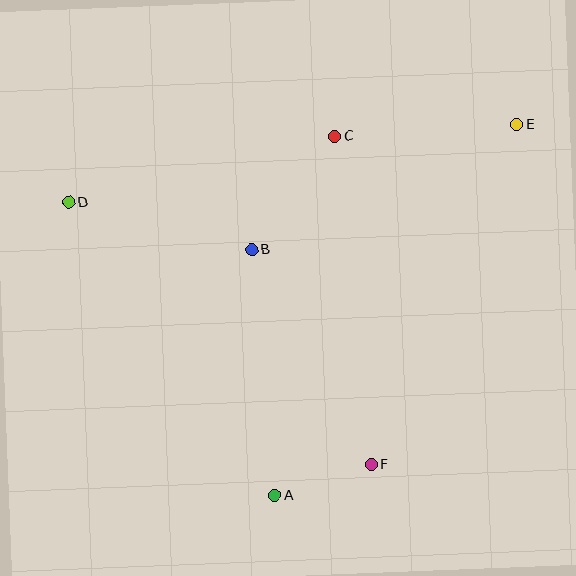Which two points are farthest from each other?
Points D and E are farthest from each other.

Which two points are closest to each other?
Points A and F are closest to each other.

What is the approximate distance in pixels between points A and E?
The distance between A and E is approximately 442 pixels.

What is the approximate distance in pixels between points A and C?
The distance between A and C is approximately 364 pixels.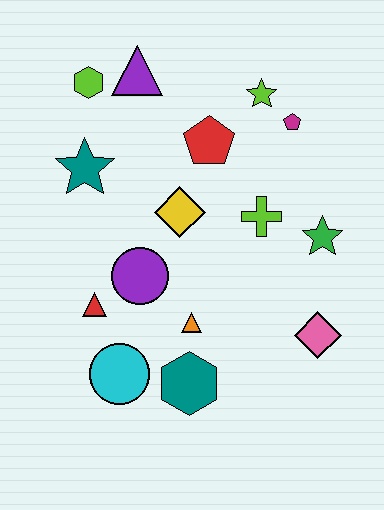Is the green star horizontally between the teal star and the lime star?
No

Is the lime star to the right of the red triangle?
Yes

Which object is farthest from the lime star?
The cyan circle is farthest from the lime star.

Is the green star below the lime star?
Yes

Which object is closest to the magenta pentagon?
The lime star is closest to the magenta pentagon.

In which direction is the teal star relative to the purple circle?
The teal star is above the purple circle.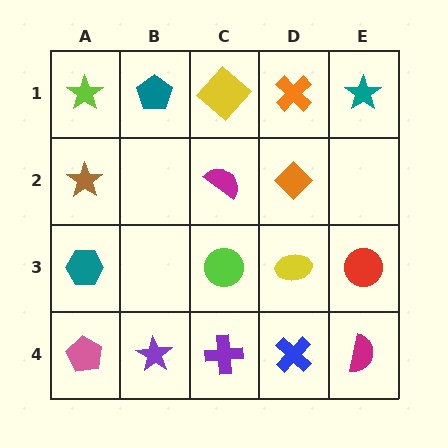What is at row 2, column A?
A brown star.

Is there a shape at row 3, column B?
No, that cell is empty.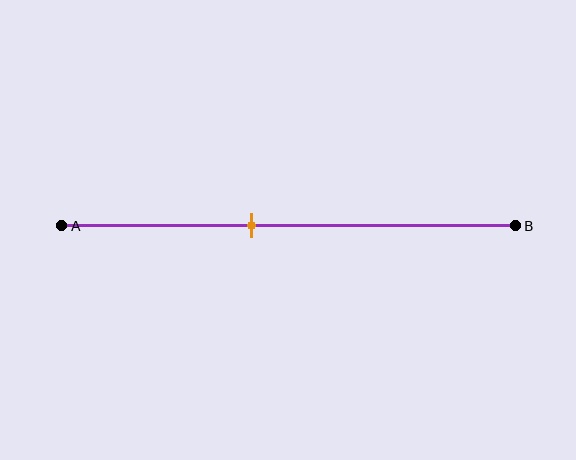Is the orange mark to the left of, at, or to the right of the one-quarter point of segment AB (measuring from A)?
The orange mark is to the right of the one-quarter point of segment AB.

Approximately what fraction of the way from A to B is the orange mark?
The orange mark is approximately 40% of the way from A to B.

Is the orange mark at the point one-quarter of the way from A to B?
No, the mark is at about 40% from A, not at the 25% one-quarter point.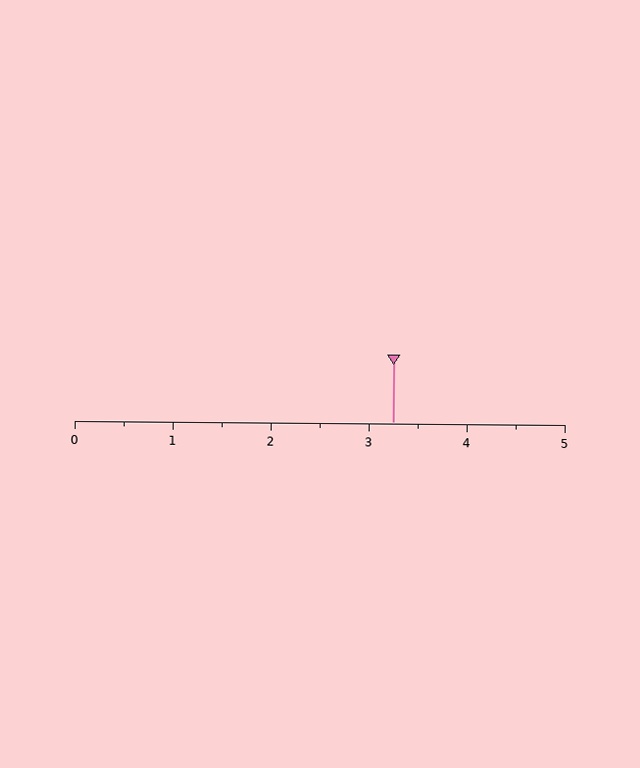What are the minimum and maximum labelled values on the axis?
The axis runs from 0 to 5.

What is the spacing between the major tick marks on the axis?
The major ticks are spaced 1 apart.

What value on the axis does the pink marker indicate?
The marker indicates approximately 3.2.